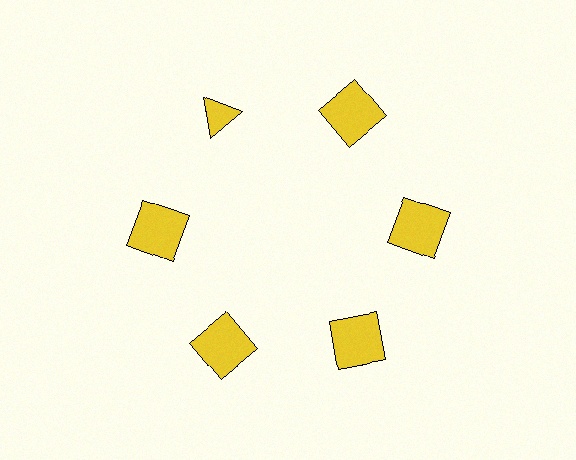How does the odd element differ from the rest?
It has a different shape: triangle instead of square.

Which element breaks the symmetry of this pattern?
The yellow triangle at roughly the 11 o'clock position breaks the symmetry. All other shapes are yellow squares.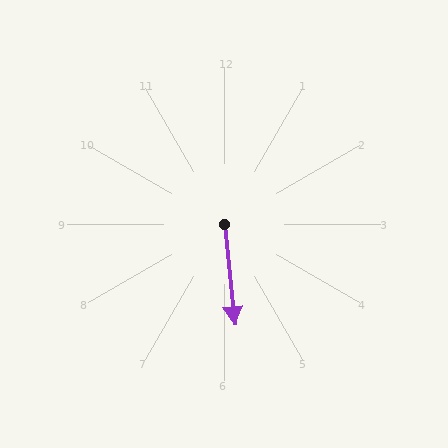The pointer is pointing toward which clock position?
Roughly 6 o'clock.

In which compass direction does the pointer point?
South.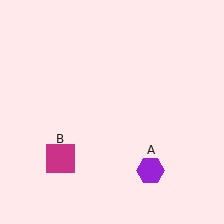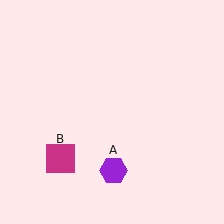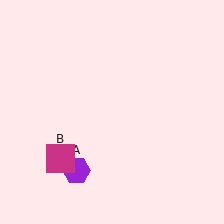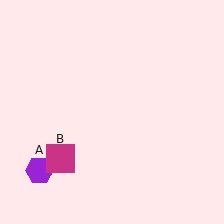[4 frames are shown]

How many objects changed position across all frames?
1 object changed position: purple hexagon (object A).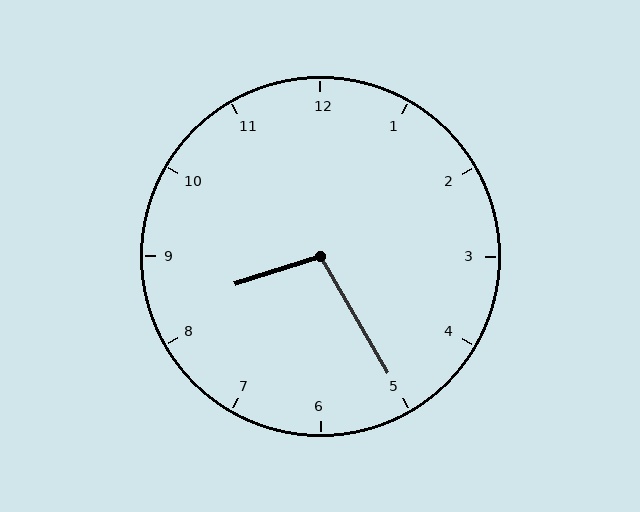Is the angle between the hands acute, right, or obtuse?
It is obtuse.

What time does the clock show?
8:25.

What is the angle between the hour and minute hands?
Approximately 102 degrees.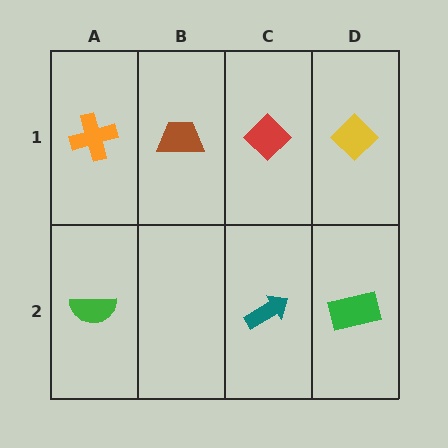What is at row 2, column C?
A teal arrow.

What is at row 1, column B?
A brown trapezoid.